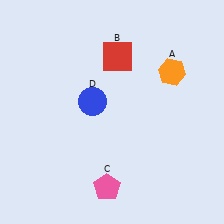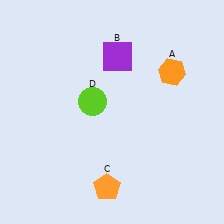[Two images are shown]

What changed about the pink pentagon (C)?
In Image 1, C is pink. In Image 2, it changed to orange.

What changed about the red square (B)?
In Image 1, B is red. In Image 2, it changed to purple.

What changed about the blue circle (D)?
In Image 1, D is blue. In Image 2, it changed to lime.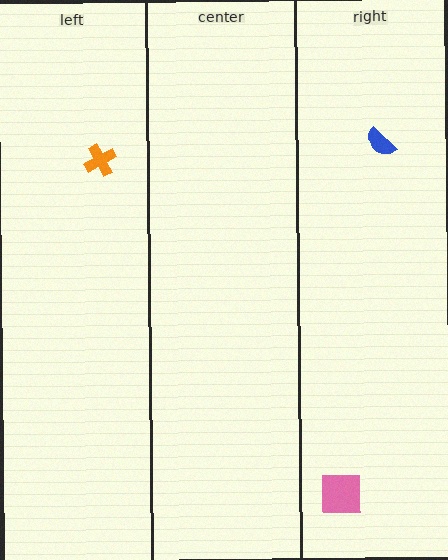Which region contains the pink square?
The right region.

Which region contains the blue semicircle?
The right region.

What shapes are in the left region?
The orange cross.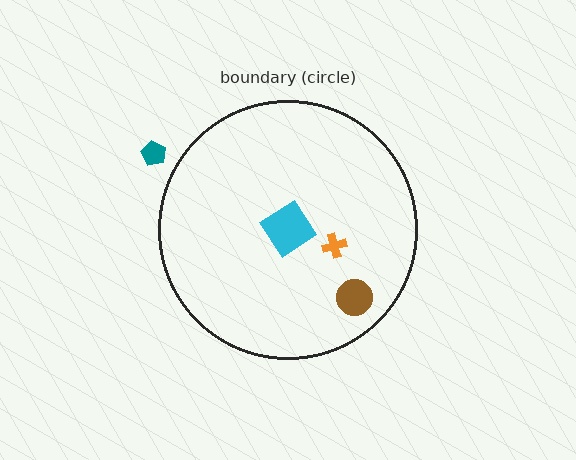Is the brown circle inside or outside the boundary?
Inside.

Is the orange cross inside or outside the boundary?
Inside.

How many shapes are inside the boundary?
3 inside, 1 outside.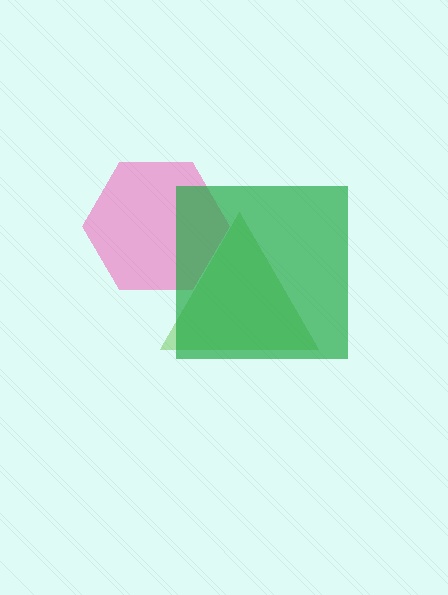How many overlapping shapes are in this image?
There are 3 overlapping shapes in the image.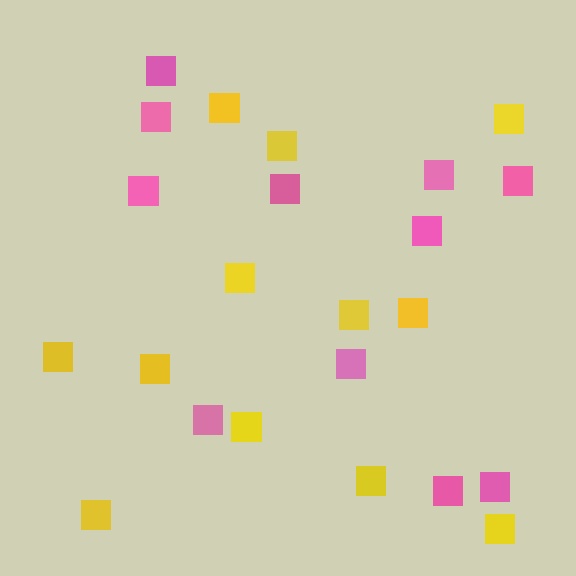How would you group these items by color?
There are 2 groups: one group of pink squares (11) and one group of yellow squares (12).